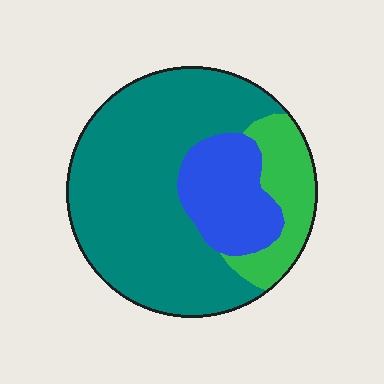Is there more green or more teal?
Teal.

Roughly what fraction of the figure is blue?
Blue covers about 20% of the figure.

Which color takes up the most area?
Teal, at roughly 65%.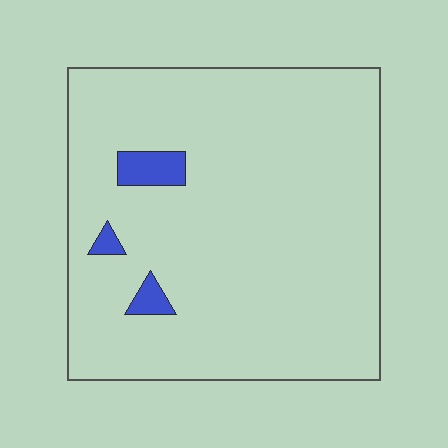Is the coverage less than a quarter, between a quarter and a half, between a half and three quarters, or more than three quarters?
Less than a quarter.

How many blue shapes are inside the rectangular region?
3.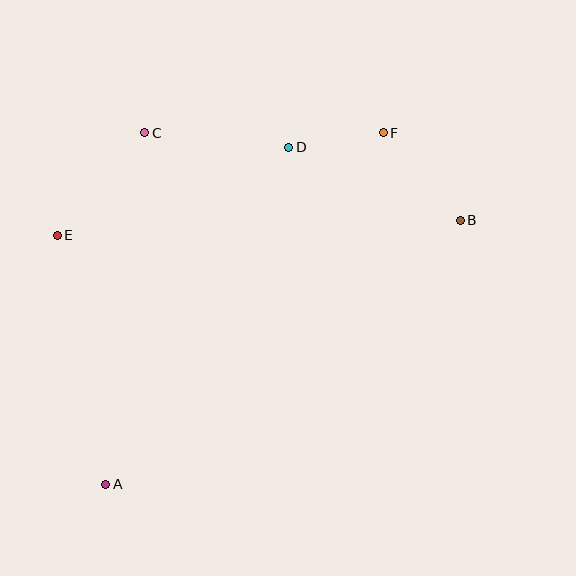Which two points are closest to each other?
Points D and F are closest to each other.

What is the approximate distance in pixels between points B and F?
The distance between B and F is approximately 117 pixels.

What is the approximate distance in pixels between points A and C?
The distance between A and C is approximately 353 pixels.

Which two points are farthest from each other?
Points A and F are farthest from each other.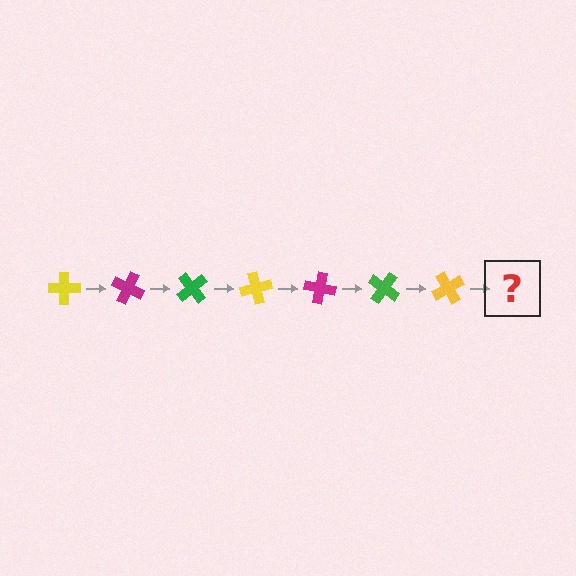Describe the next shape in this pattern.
It should be a magenta cross, rotated 175 degrees from the start.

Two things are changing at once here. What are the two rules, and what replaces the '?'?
The two rules are that it rotates 25 degrees each step and the color cycles through yellow, magenta, and green. The '?' should be a magenta cross, rotated 175 degrees from the start.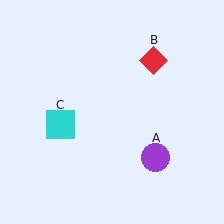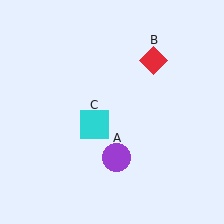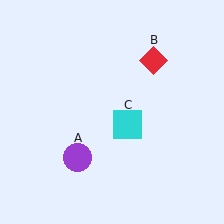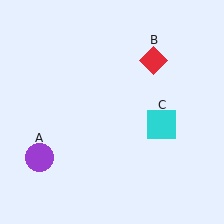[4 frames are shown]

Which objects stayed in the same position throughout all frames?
Red diamond (object B) remained stationary.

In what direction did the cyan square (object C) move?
The cyan square (object C) moved right.